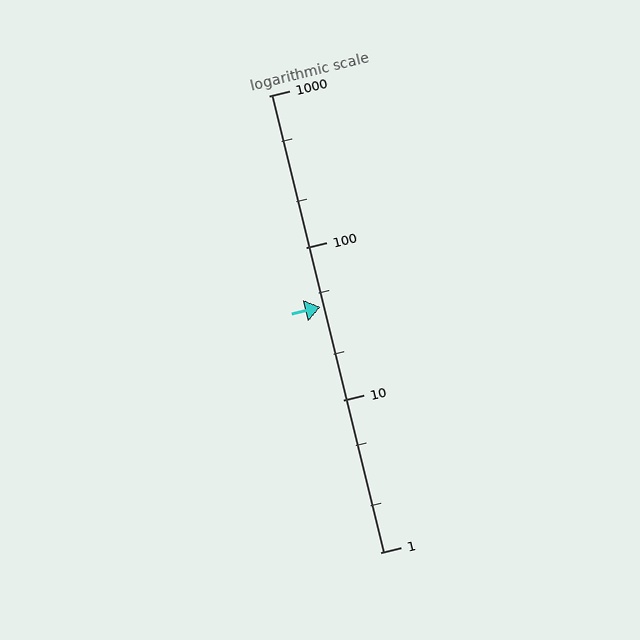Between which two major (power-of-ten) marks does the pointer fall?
The pointer is between 10 and 100.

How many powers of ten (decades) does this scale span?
The scale spans 3 decades, from 1 to 1000.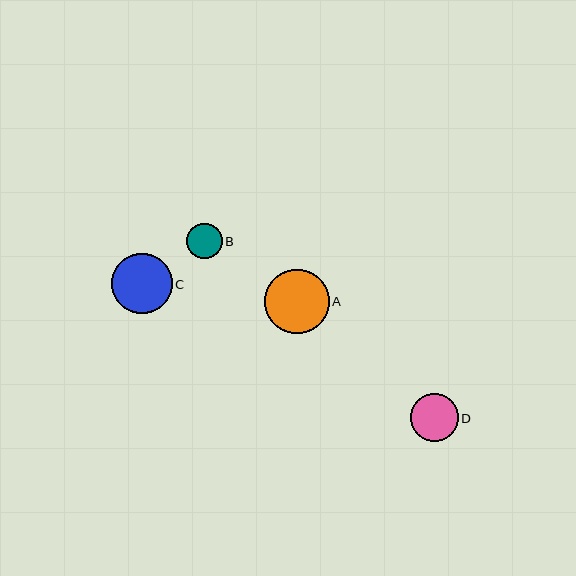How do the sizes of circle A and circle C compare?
Circle A and circle C are approximately the same size.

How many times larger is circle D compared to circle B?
Circle D is approximately 1.4 times the size of circle B.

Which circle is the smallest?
Circle B is the smallest with a size of approximately 36 pixels.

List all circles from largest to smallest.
From largest to smallest: A, C, D, B.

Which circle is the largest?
Circle A is the largest with a size of approximately 64 pixels.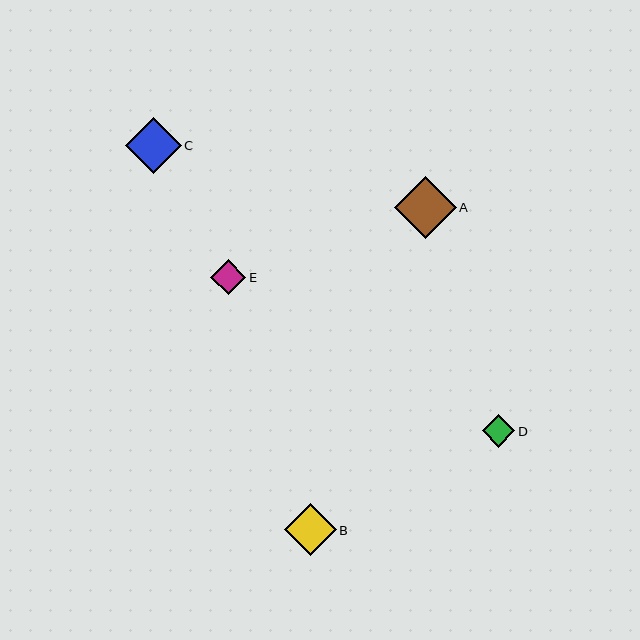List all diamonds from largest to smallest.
From largest to smallest: A, C, B, E, D.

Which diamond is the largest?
Diamond A is the largest with a size of approximately 62 pixels.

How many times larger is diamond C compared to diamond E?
Diamond C is approximately 1.6 times the size of diamond E.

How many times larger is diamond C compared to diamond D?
Diamond C is approximately 1.7 times the size of diamond D.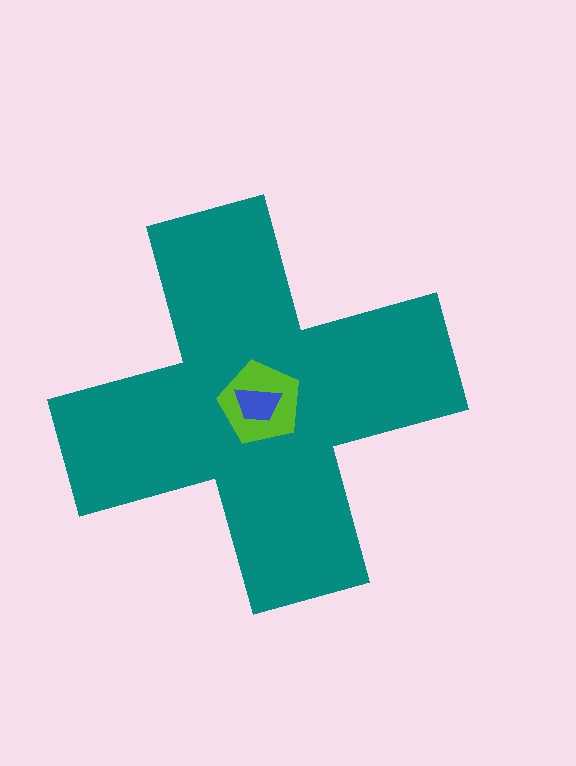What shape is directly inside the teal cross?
The lime pentagon.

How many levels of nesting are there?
3.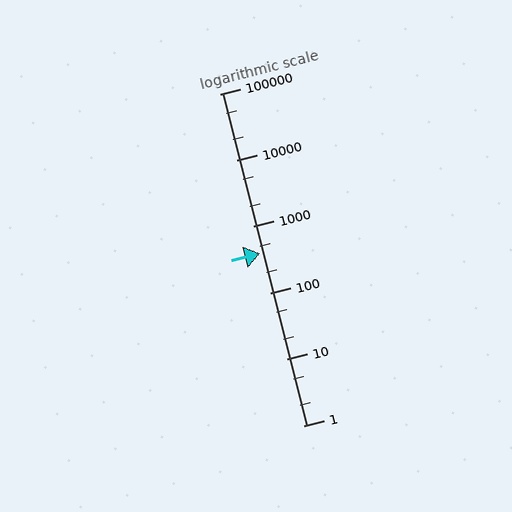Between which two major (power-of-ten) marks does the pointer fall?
The pointer is between 100 and 1000.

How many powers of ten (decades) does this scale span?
The scale spans 5 decades, from 1 to 100000.